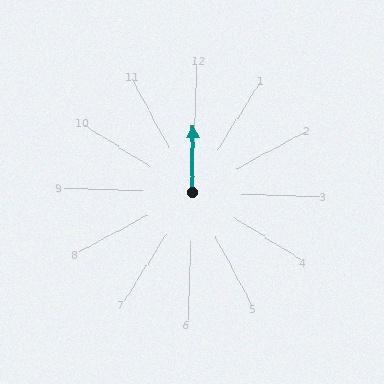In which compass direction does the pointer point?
North.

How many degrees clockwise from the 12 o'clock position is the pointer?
Approximately 359 degrees.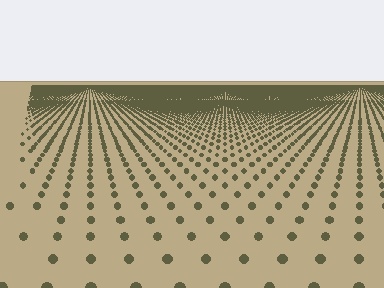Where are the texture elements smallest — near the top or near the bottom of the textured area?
Near the top.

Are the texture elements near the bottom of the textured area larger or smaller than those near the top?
Larger. Near the bottom, elements are closer to the viewer and appear at a bigger on-screen size.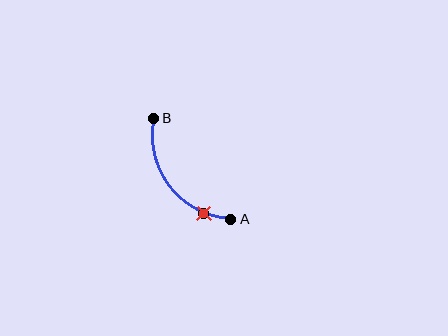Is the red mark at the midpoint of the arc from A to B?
No. The red mark lies on the arc but is closer to endpoint A. The arc midpoint would be at the point on the curve equidistant along the arc from both A and B.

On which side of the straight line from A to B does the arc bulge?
The arc bulges below and to the left of the straight line connecting A and B.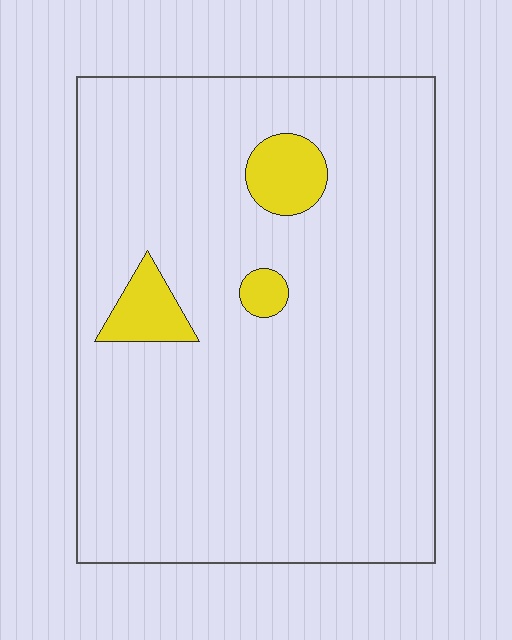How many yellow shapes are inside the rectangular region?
3.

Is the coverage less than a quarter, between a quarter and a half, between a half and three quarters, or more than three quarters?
Less than a quarter.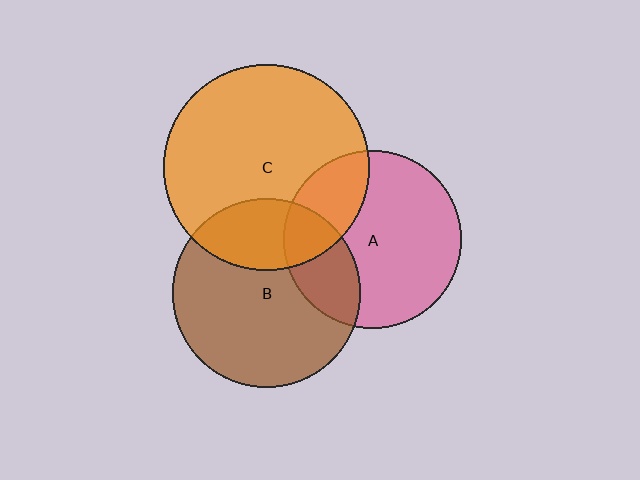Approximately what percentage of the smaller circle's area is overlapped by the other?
Approximately 25%.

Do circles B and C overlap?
Yes.